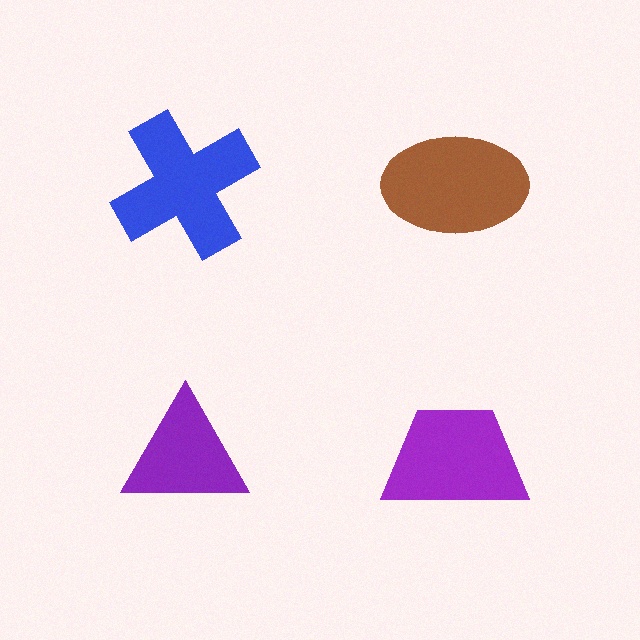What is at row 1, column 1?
A blue cross.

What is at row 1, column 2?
A brown ellipse.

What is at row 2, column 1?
A purple triangle.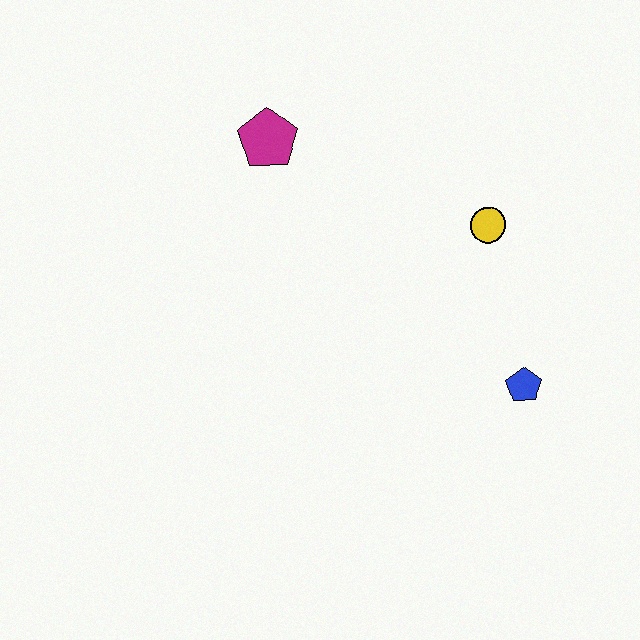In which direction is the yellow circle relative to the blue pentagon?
The yellow circle is above the blue pentagon.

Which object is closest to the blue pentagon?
The yellow circle is closest to the blue pentagon.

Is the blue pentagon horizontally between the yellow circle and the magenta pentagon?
No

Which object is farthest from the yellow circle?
The magenta pentagon is farthest from the yellow circle.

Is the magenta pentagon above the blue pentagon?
Yes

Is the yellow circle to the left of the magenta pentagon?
No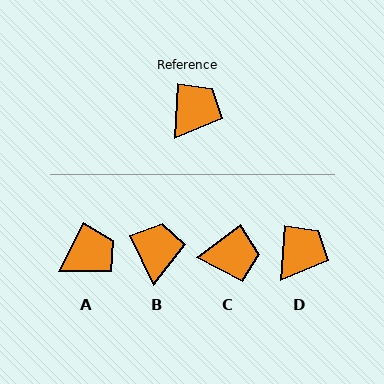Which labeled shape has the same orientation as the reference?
D.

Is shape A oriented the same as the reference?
No, it is off by about 23 degrees.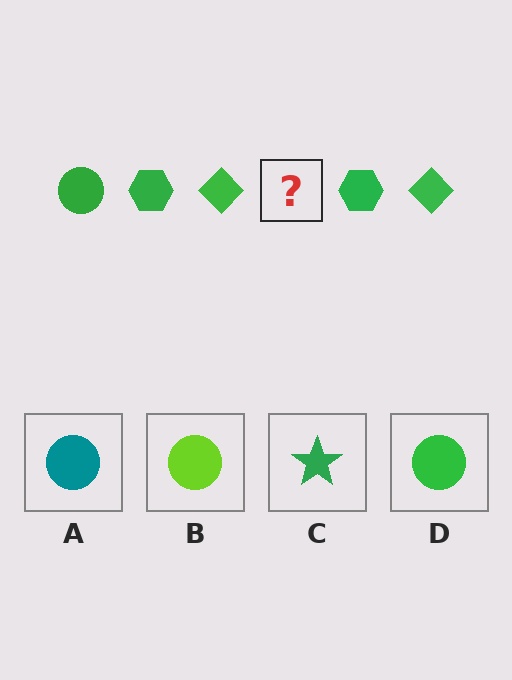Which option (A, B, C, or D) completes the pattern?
D.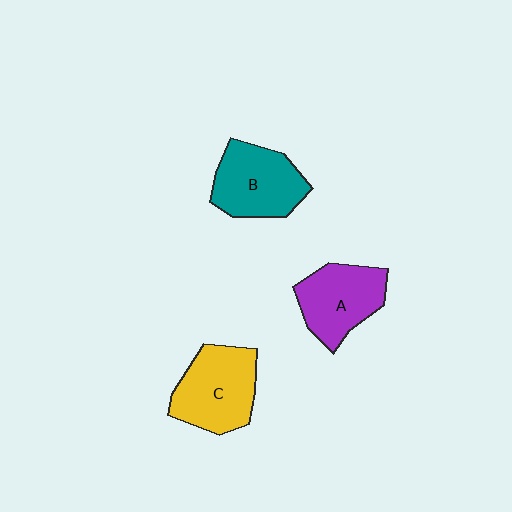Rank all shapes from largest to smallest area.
From largest to smallest: C (yellow), B (teal), A (purple).